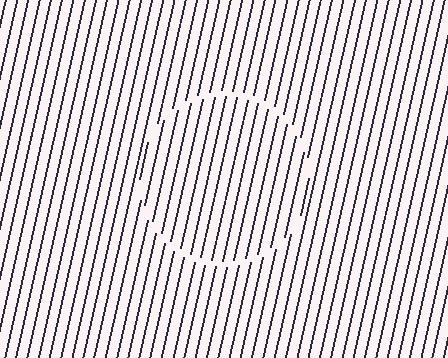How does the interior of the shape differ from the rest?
The interior of the shape contains the same grating, shifted by half a period — the contour is defined by the phase discontinuity where line-ends from the inner and outer gratings abut.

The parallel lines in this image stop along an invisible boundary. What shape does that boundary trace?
An illusory circle. The interior of the shape contains the same grating, shifted by half a period — the contour is defined by the phase discontinuity where line-ends from the inner and outer gratings abut.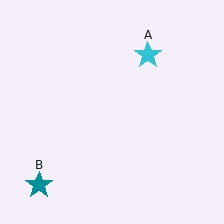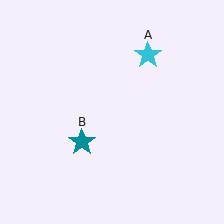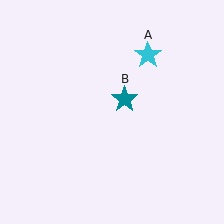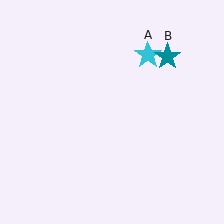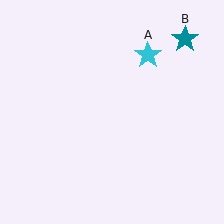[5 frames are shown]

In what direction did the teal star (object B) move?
The teal star (object B) moved up and to the right.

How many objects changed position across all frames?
1 object changed position: teal star (object B).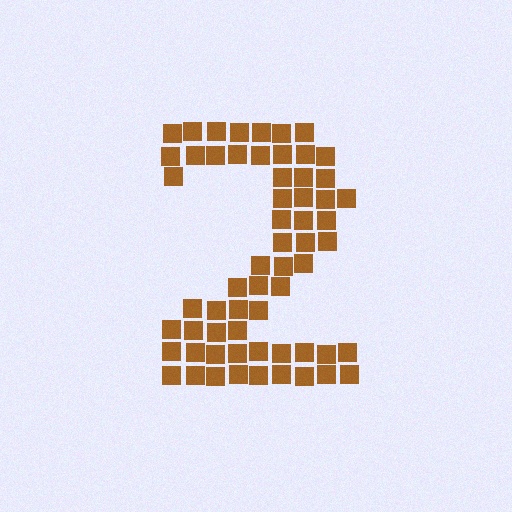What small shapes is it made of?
It is made of small squares.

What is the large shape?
The large shape is the digit 2.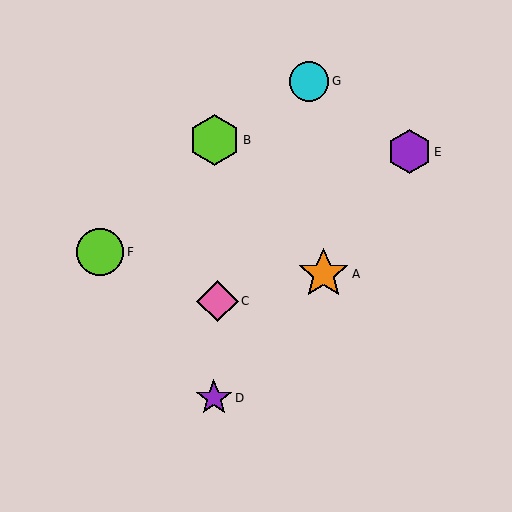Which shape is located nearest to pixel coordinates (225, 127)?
The lime hexagon (labeled B) at (215, 140) is nearest to that location.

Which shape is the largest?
The lime hexagon (labeled B) is the largest.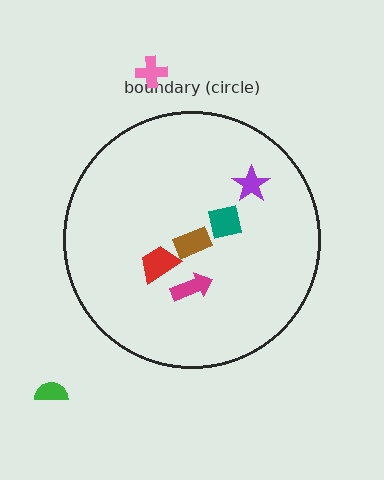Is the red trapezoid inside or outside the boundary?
Inside.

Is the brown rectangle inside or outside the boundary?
Inside.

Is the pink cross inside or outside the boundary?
Outside.